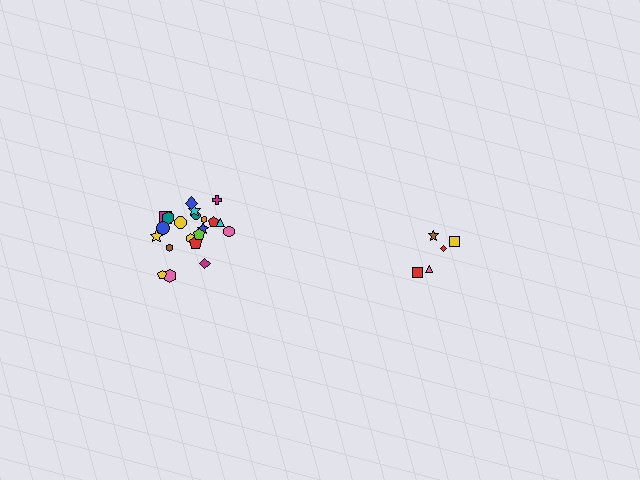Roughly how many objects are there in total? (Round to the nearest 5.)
Roughly 25 objects in total.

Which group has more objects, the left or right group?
The left group.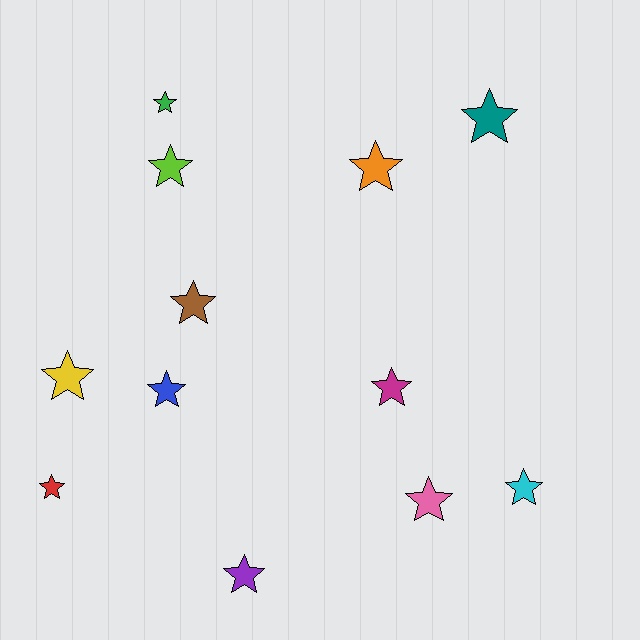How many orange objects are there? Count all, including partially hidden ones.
There is 1 orange object.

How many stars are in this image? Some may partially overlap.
There are 12 stars.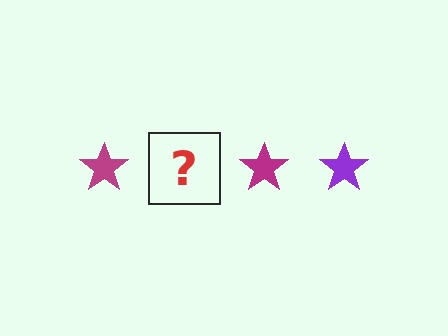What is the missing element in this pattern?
The missing element is a purple star.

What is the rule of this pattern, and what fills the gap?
The rule is that the pattern cycles through magenta, purple stars. The gap should be filled with a purple star.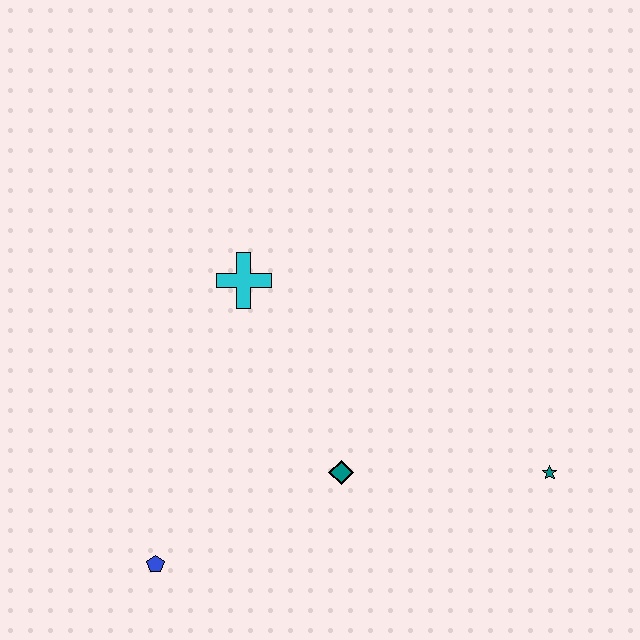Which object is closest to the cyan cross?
The teal diamond is closest to the cyan cross.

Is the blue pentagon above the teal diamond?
No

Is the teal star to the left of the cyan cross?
No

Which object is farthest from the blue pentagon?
The teal star is farthest from the blue pentagon.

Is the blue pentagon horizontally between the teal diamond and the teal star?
No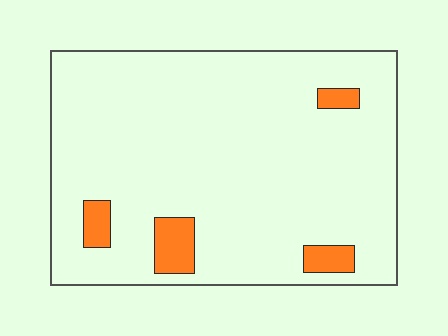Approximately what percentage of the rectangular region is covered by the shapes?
Approximately 5%.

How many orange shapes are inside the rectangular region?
4.